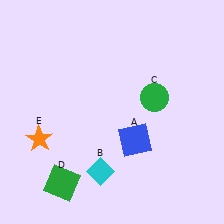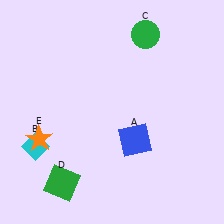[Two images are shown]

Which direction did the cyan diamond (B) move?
The cyan diamond (B) moved left.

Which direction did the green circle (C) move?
The green circle (C) moved up.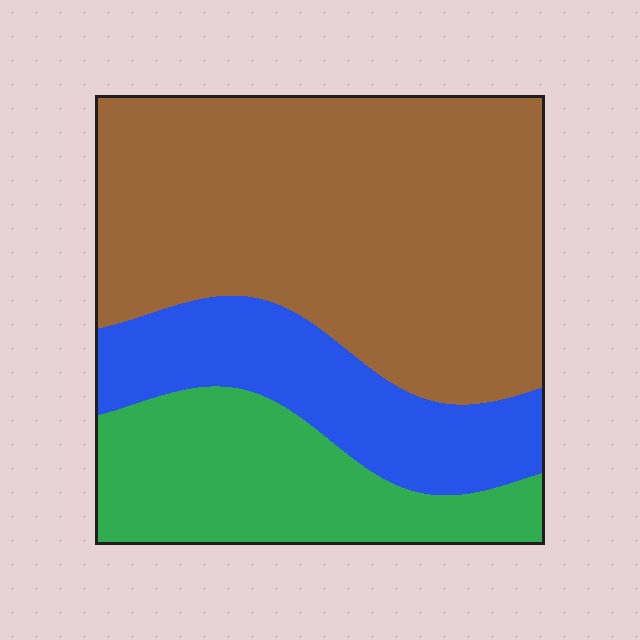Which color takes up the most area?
Brown, at roughly 55%.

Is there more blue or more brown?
Brown.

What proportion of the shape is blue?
Blue covers 21% of the shape.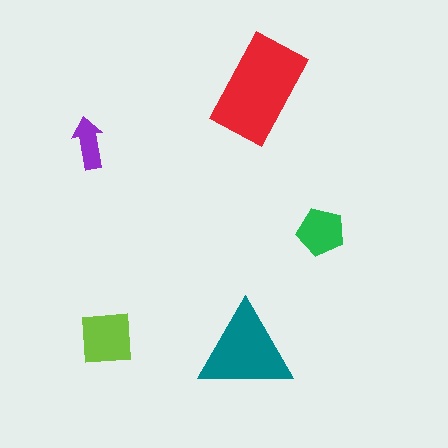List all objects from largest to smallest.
The red rectangle, the teal triangle, the lime square, the green pentagon, the purple arrow.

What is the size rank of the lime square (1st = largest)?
3rd.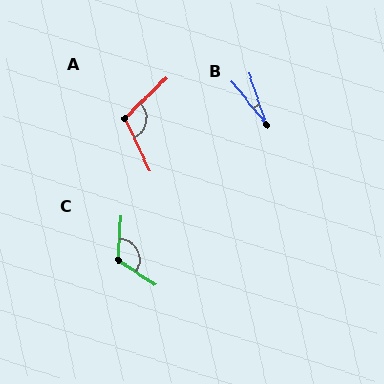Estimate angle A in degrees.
Approximately 108 degrees.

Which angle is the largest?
C, at approximately 121 degrees.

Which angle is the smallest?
B, at approximately 22 degrees.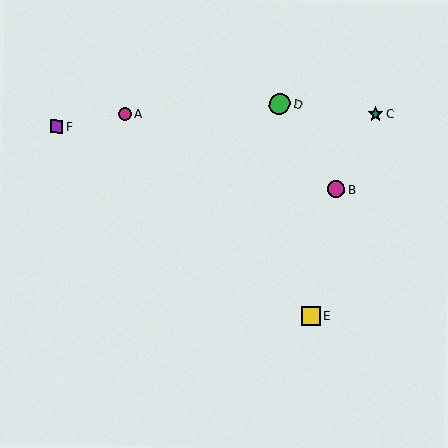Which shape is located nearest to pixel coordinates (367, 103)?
The teal star (labeled C) at (376, 114) is nearest to that location.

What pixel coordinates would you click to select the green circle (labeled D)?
Click at (280, 105) to select the green circle D.